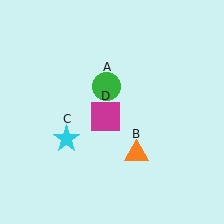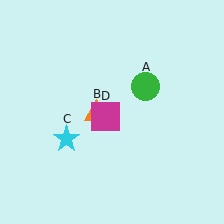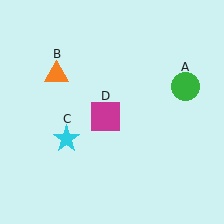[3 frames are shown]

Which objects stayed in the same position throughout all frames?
Cyan star (object C) and magenta square (object D) remained stationary.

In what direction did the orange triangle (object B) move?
The orange triangle (object B) moved up and to the left.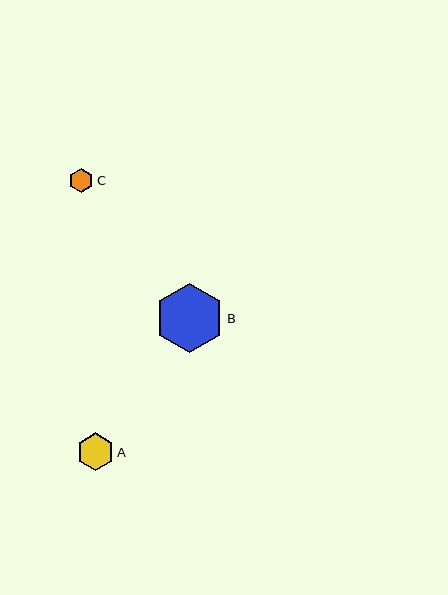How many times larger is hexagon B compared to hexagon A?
Hexagon B is approximately 1.8 times the size of hexagon A.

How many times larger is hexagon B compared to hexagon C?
Hexagon B is approximately 2.9 times the size of hexagon C.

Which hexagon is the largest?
Hexagon B is the largest with a size of approximately 69 pixels.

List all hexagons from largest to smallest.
From largest to smallest: B, A, C.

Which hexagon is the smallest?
Hexagon C is the smallest with a size of approximately 24 pixels.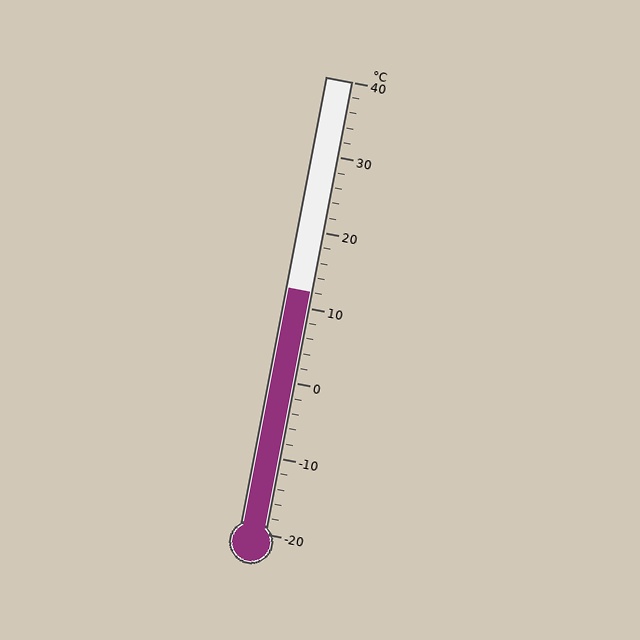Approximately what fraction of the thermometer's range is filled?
The thermometer is filled to approximately 55% of its range.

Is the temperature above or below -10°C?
The temperature is above -10°C.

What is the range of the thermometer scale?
The thermometer scale ranges from -20°C to 40°C.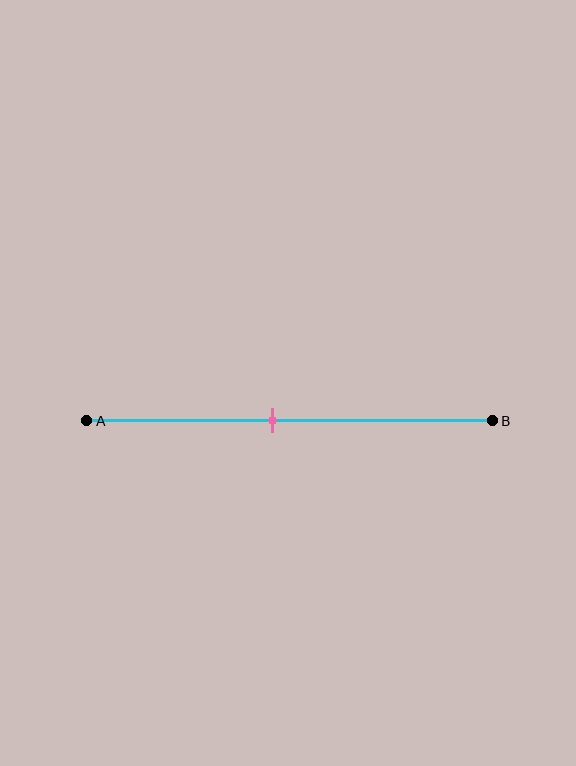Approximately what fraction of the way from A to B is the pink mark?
The pink mark is approximately 45% of the way from A to B.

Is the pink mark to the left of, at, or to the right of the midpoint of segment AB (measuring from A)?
The pink mark is to the left of the midpoint of segment AB.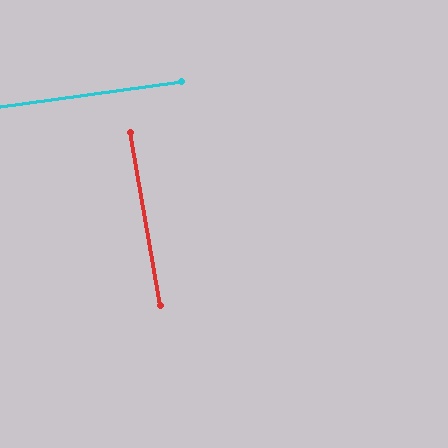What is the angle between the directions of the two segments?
Approximately 88 degrees.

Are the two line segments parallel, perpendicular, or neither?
Perpendicular — they meet at approximately 88°.